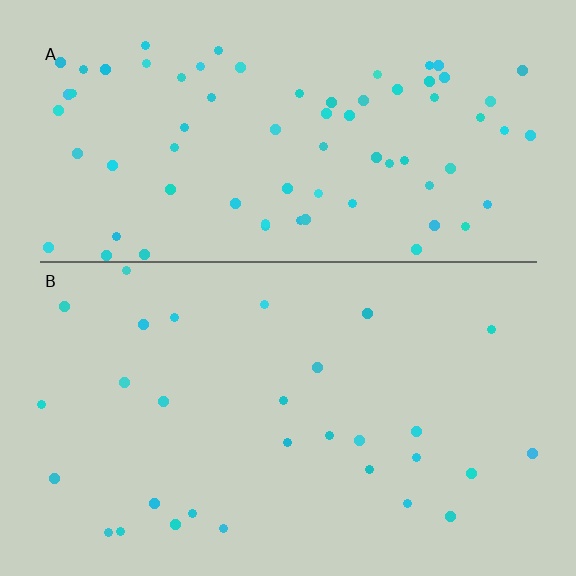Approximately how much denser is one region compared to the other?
Approximately 2.5× — region A over region B.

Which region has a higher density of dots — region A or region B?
A (the top).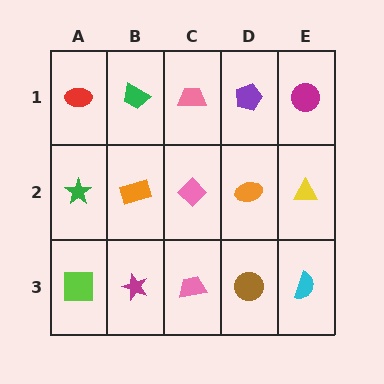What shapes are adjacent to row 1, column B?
An orange rectangle (row 2, column B), a red ellipse (row 1, column A), a pink trapezoid (row 1, column C).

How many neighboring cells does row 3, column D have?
3.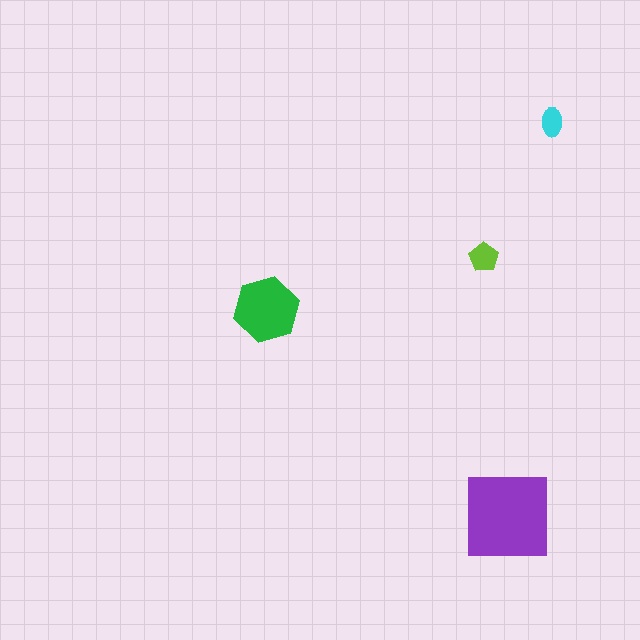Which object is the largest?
The purple square.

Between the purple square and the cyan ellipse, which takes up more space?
The purple square.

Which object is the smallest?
The cyan ellipse.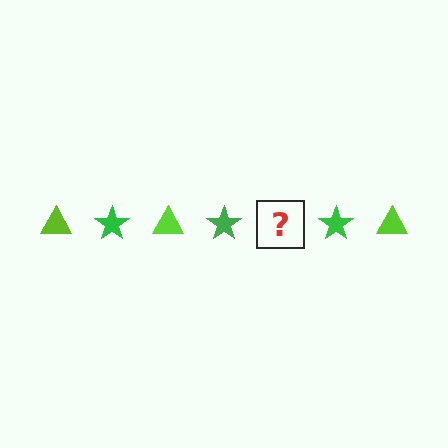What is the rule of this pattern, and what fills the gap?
The rule is that the pattern alternates between lime triangle and green star. The gap should be filled with a lime triangle.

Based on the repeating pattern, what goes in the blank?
The blank should be a lime triangle.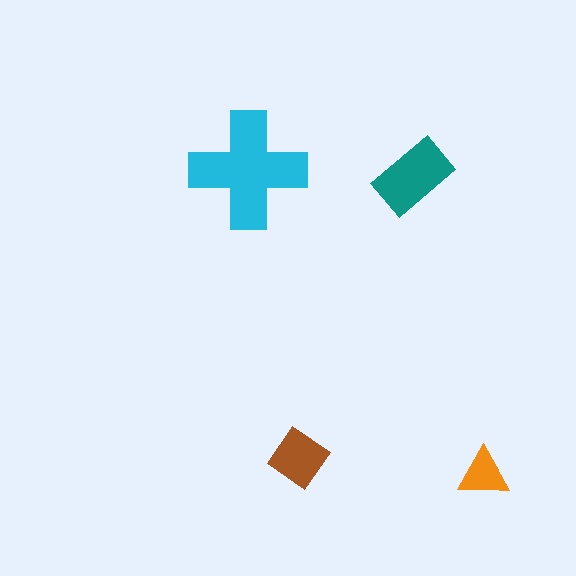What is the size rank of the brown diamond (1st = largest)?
3rd.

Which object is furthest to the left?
The cyan cross is leftmost.